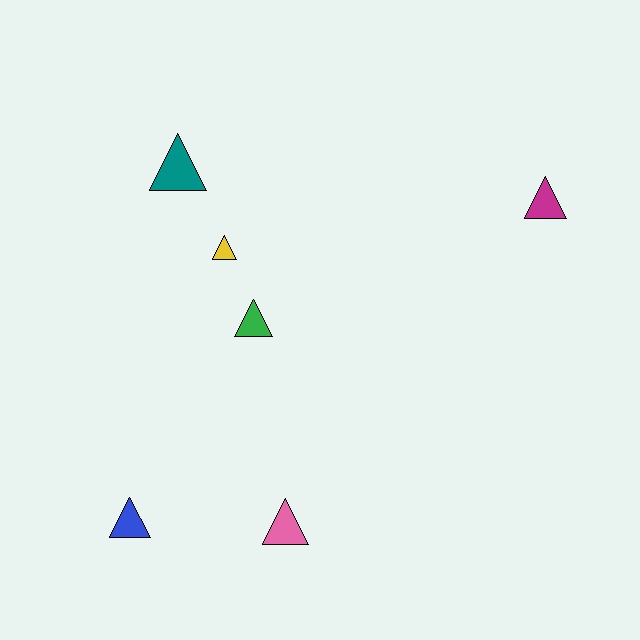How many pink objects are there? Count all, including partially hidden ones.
There is 1 pink object.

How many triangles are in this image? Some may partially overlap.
There are 6 triangles.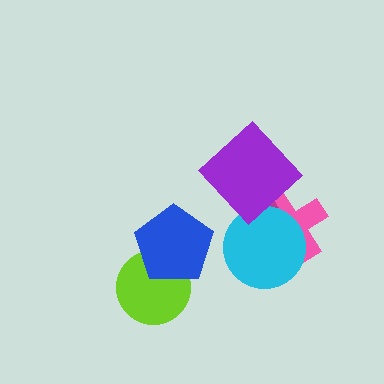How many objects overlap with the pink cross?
2 objects overlap with the pink cross.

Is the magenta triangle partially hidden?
Yes, it is partially covered by another shape.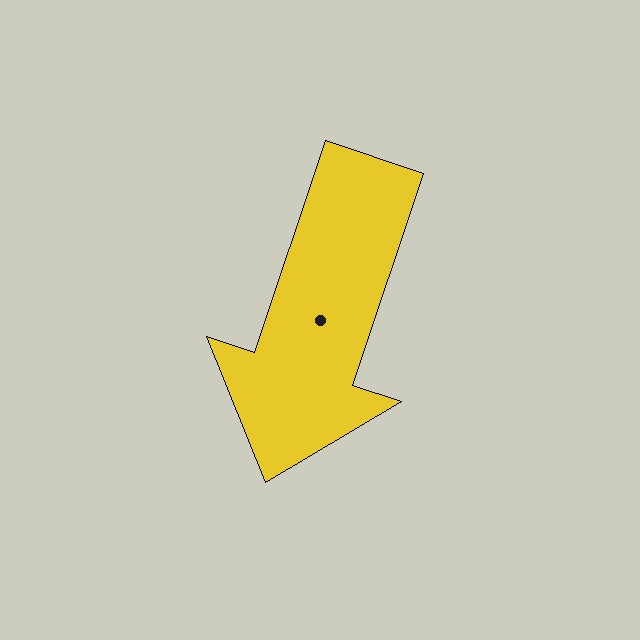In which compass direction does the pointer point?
South.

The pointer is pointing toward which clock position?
Roughly 7 o'clock.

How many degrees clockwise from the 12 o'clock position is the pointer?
Approximately 199 degrees.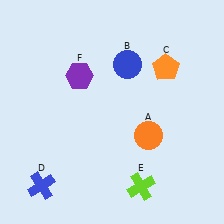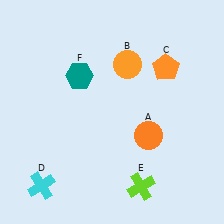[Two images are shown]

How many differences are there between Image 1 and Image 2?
There are 3 differences between the two images.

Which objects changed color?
B changed from blue to orange. D changed from blue to cyan. F changed from purple to teal.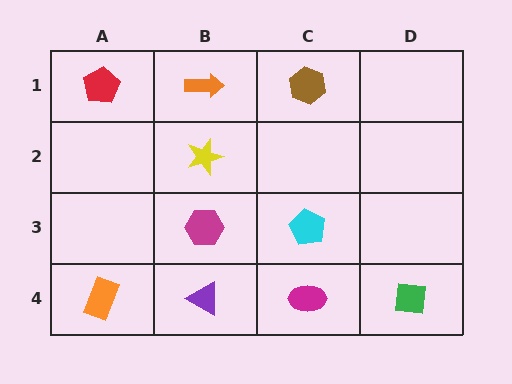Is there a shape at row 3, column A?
No, that cell is empty.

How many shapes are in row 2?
1 shape.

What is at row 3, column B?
A magenta hexagon.